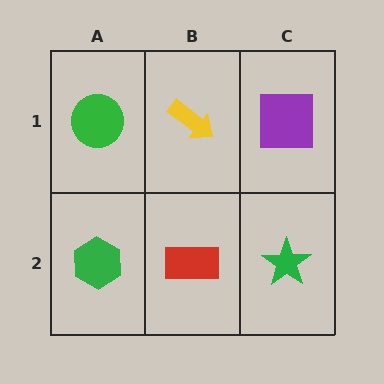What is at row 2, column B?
A red rectangle.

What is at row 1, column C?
A purple square.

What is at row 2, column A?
A green hexagon.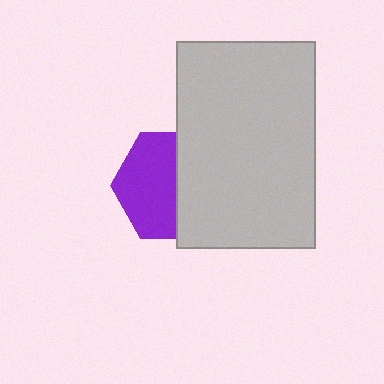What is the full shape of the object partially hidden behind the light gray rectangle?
The partially hidden object is a purple hexagon.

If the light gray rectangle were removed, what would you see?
You would see the complete purple hexagon.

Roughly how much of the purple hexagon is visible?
About half of it is visible (roughly 55%).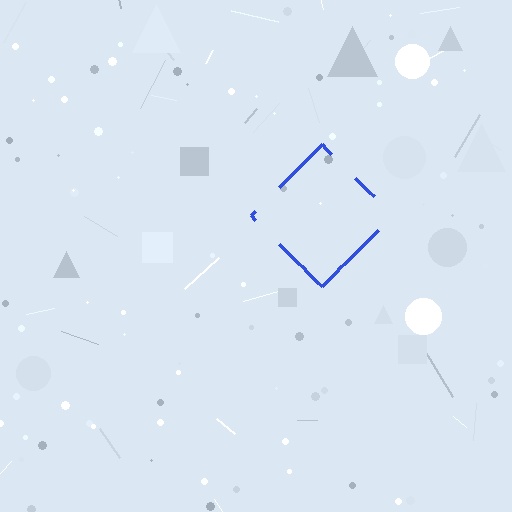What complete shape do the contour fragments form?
The contour fragments form a diamond.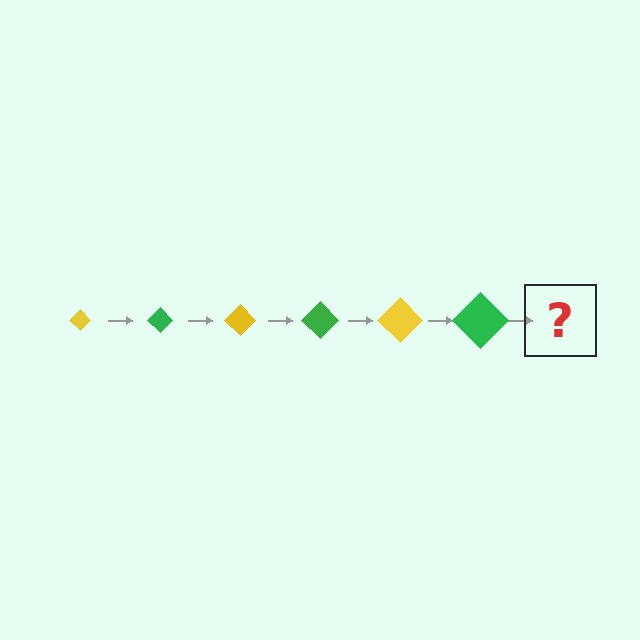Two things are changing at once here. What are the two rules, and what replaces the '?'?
The two rules are that the diamond grows larger each step and the color cycles through yellow and green. The '?' should be a yellow diamond, larger than the previous one.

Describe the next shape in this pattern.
It should be a yellow diamond, larger than the previous one.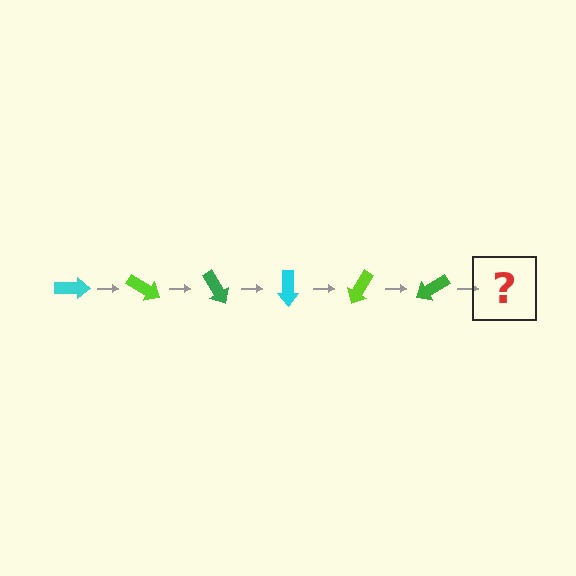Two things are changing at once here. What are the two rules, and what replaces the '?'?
The two rules are that it rotates 30 degrees each step and the color cycles through cyan, lime, and green. The '?' should be a cyan arrow, rotated 180 degrees from the start.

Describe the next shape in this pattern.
It should be a cyan arrow, rotated 180 degrees from the start.